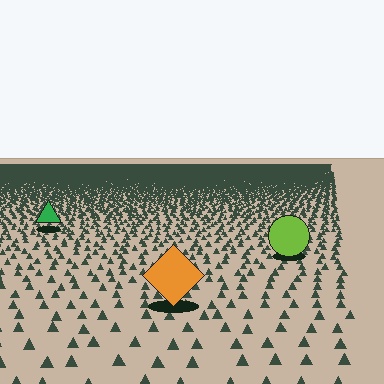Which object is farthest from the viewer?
The green triangle is farthest from the viewer. It appears smaller and the ground texture around it is denser.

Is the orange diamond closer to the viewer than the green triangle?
Yes. The orange diamond is closer — you can tell from the texture gradient: the ground texture is coarser near it.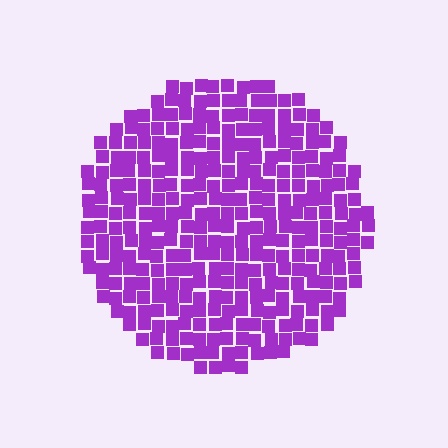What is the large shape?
The large shape is a circle.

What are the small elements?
The small elements are squares.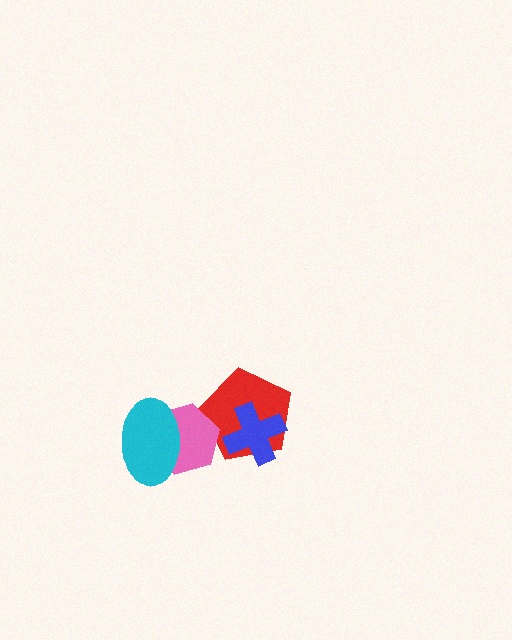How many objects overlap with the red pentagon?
2 objects overlap with the red pentagon.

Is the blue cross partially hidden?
No, no other shape covers it.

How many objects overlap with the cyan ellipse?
1 object overlaps with the cyan ellipse.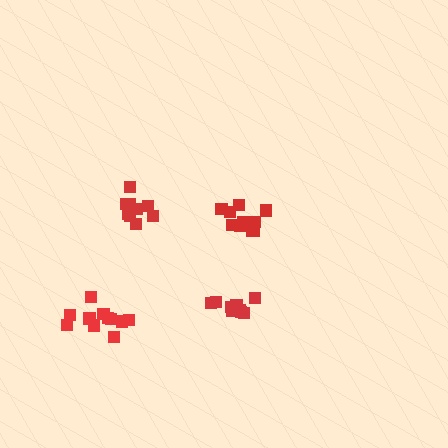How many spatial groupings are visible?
There are 4 spatial groupings.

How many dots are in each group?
Group 1: 9 dots, Group 2: 10 dots, Group 3: 9 dots, Group 4: 11 dots (39 total).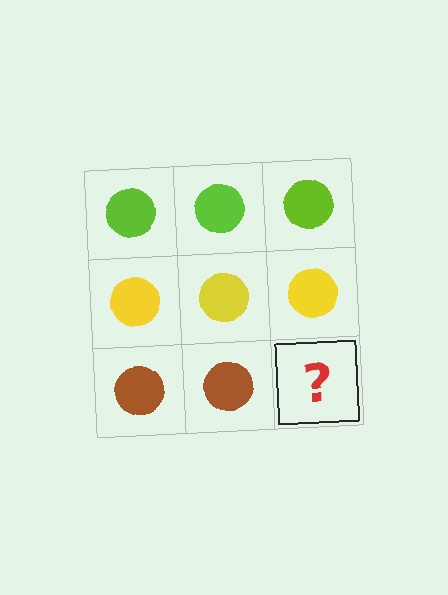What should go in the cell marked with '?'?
The missing cell should contain a brown circle.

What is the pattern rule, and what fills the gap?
The rule is that each row has a consistent color. The gap should be filled with a brown circle.